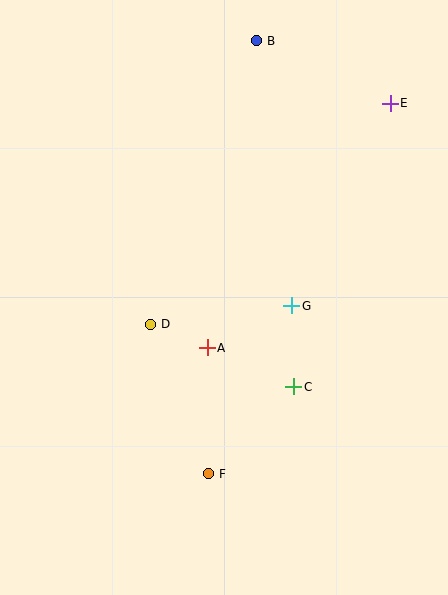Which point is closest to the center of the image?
Point A at (207, 348) is closest to the center.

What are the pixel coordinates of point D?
Point D is at (151, 324).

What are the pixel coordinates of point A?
Point A is at (207, 348).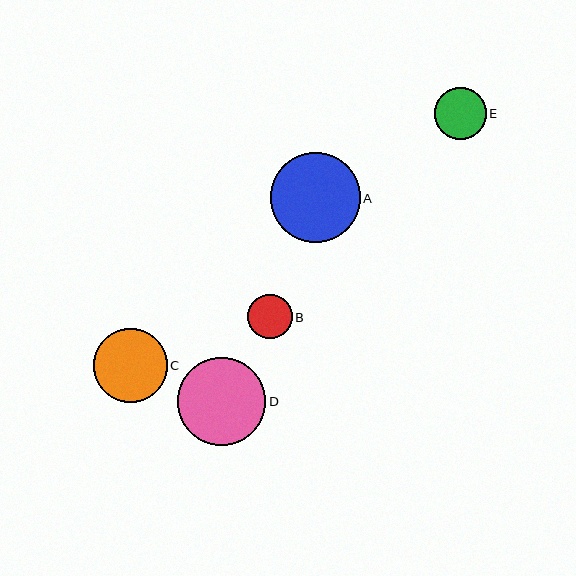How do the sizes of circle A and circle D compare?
Circle A and circle D are approximately the same size.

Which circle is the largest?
Circle A is the largest with a size of approximately 90 pixels.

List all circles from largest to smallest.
From largest to smallest: A, D, C, E, B.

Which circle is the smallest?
Circle B is the smallest with a size of approximately 44 pixels.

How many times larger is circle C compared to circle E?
Circle C is approximately 1.4 times the size of circle E.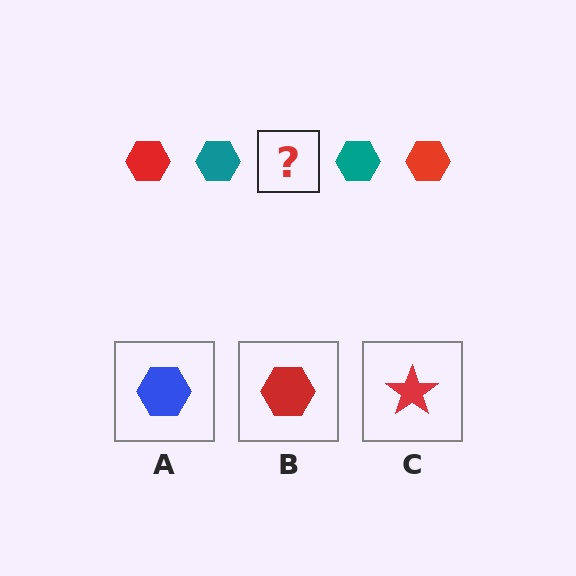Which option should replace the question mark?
Option B.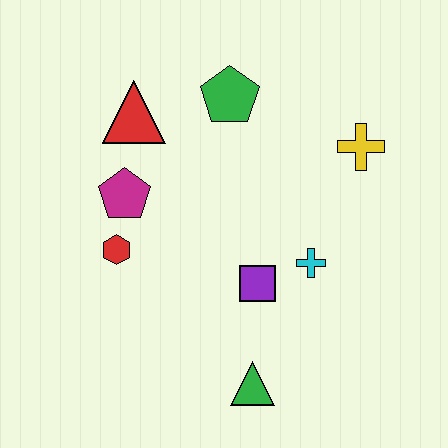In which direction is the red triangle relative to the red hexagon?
The red triangle is above the red hexagon.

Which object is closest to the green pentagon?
The red triangle is closest to the green pentagon.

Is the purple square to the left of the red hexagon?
No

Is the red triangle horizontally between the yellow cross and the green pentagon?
No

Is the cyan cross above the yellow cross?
No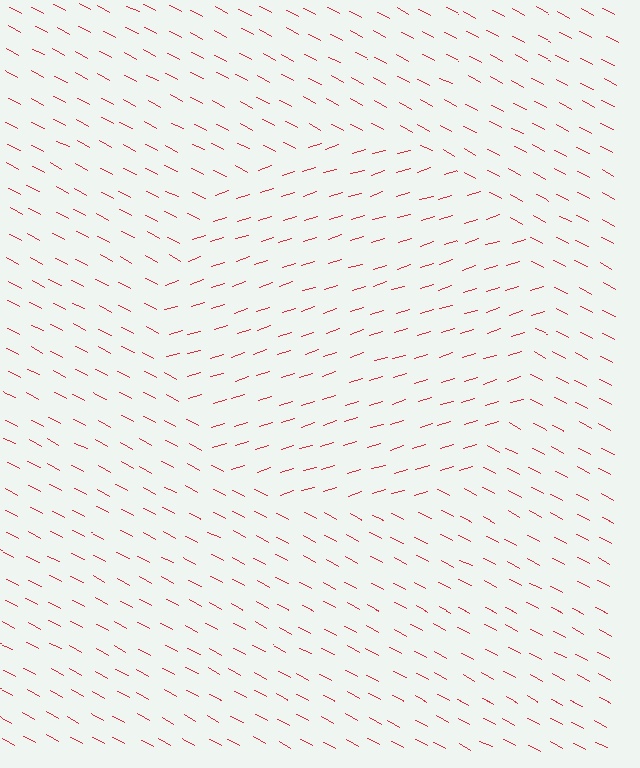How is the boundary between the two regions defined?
The boundary is defined purely by a change in line orientation (approximately 45 degrees difference). All lines are the same color and thickness.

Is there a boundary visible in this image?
Yes, there is a texture boundary formed by a change in line orientation.